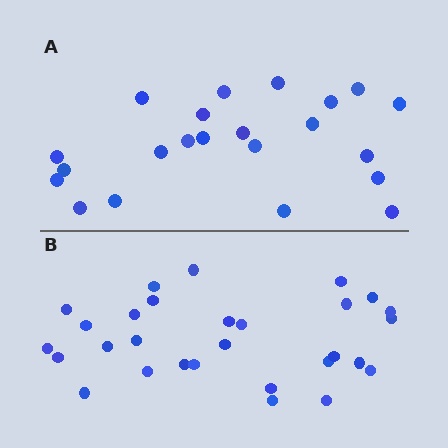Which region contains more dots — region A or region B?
Region B (the bottom region) has more dots.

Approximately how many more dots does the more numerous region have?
Region B has roughly 8 or so more dots than region A.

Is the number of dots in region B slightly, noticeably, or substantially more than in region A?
Region B has noticeably more, but not dramatically so. The ratio is roughly 1.3 to 1.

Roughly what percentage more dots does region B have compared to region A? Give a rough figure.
About 30% more.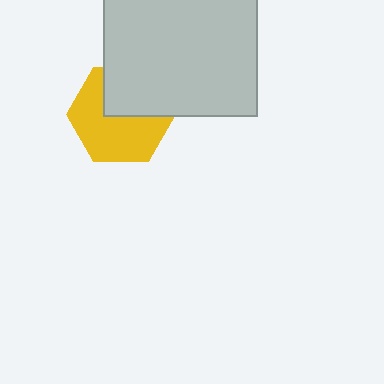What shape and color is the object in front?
The object in front is a light gray square.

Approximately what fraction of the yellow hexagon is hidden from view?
Roughly 38% of the yellow hexagon is hidden behind the light gray square.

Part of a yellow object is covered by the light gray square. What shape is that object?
It is a hexagon.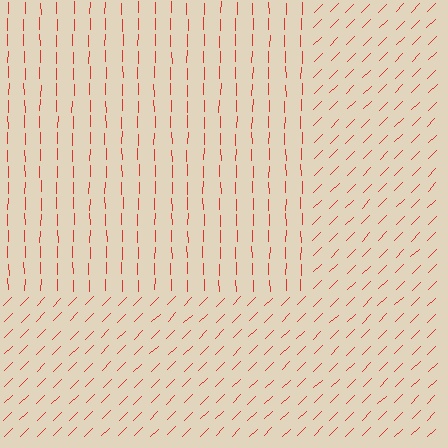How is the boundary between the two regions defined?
The boundary is defined purely by a change in line orientation (approximately 45 degrees difference). All lines are the same color and thickness.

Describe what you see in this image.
The image is filled with small red line segments. A rectangle region in the image has lines oriented differently from the surrounding lines, creating a visible texture boundary.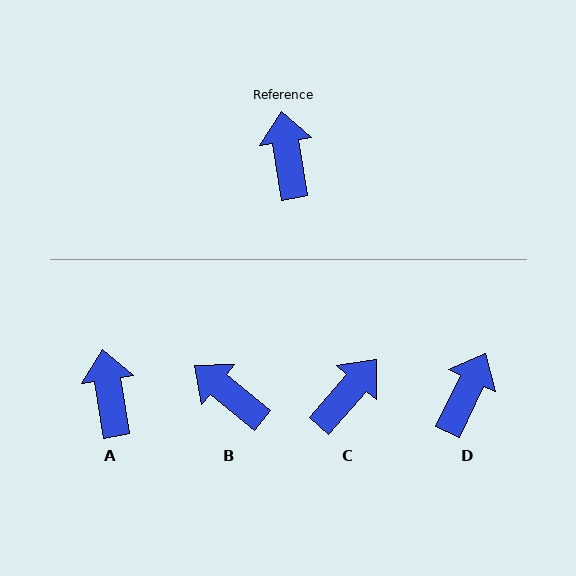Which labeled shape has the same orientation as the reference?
A.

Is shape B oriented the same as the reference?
No, it is off by about 42 degrees.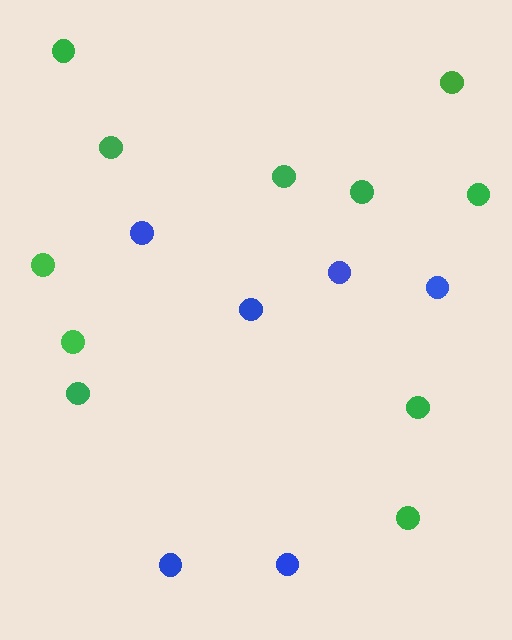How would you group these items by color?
There are 2 groups: one group of blue circles (6) and one group of green circles (11).